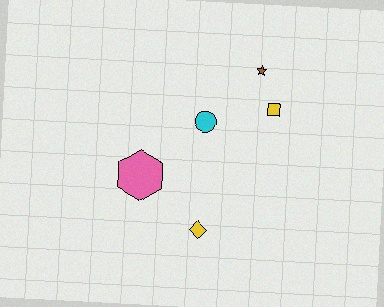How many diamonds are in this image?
There is 1 diamond.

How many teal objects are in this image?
There are no teal objects.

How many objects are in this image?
There are 5 objects.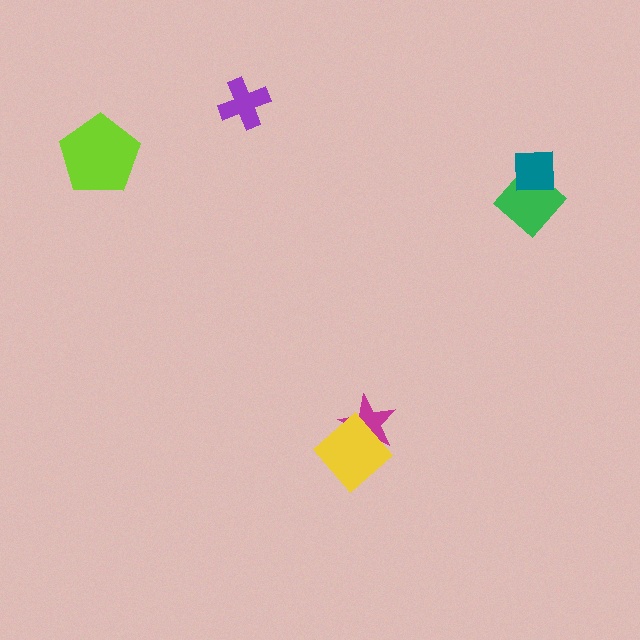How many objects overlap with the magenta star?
1 object overlaps with the magenta star.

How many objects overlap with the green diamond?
1 object overlaps with the green diamond.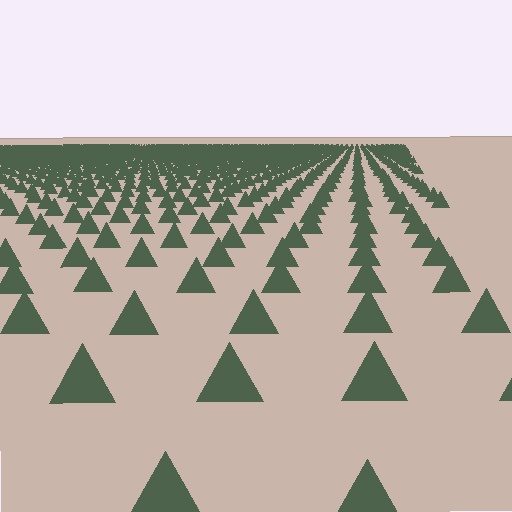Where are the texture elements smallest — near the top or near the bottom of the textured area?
Near the top.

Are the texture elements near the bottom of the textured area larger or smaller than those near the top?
Larger. Near the bottom, elements are closer to the viewer and appear at a bigger on-screen size.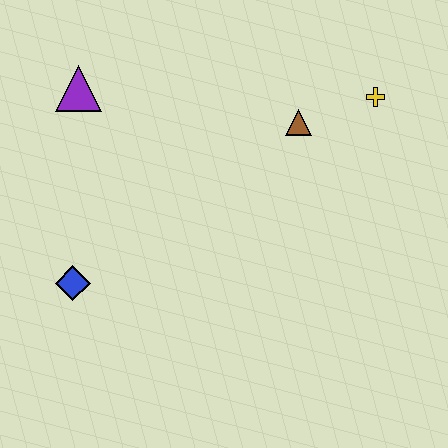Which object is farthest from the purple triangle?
The yellow cross is farthest from the purple triangle.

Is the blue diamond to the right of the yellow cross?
No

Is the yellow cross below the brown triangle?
No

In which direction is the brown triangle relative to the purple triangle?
The brown triangle is to the right of the purple triangle.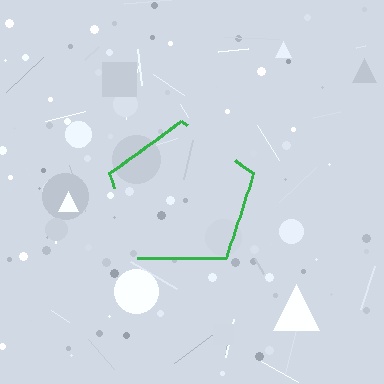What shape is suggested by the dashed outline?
The dashed outline suggests a pentagon.